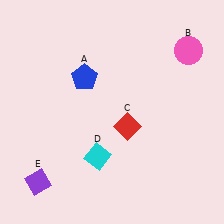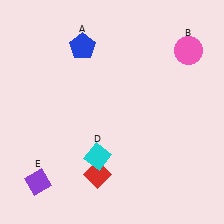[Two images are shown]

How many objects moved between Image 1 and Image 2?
2 objects moved between the two images.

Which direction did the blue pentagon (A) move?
The blue pentagon (A) moved up.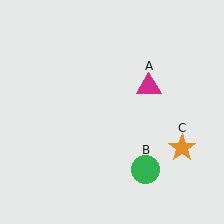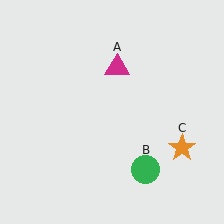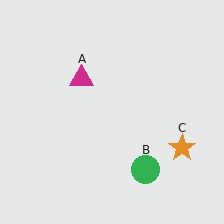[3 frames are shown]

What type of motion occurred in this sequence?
The magenta triangle (object A) rotated counterclockwise around the center of the scene.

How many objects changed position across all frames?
1 object changed position: magenta triangle (object A).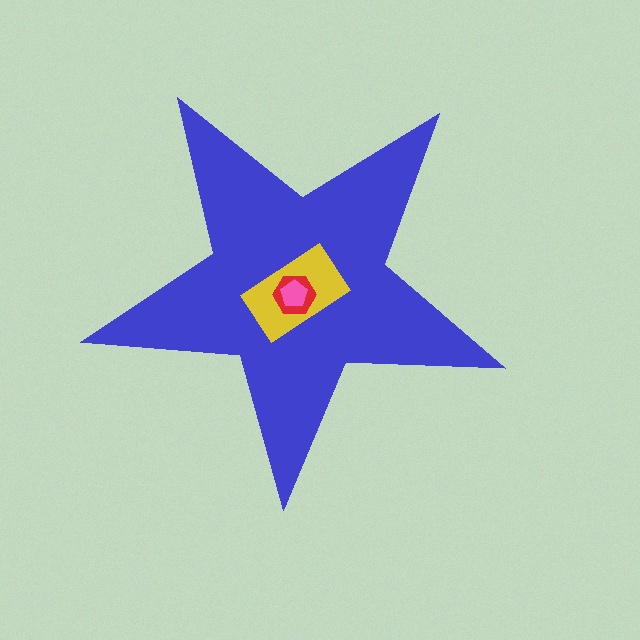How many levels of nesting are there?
4.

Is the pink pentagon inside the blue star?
Yes.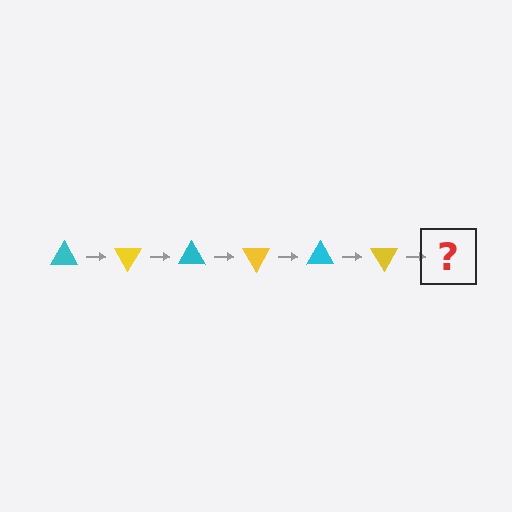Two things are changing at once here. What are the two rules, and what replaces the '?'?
The two rules are that it rotates 60 degrees each step and the color cycles through cyan and yellow. The '?' should be a cyan triangle, rotated 360 degrees from the start.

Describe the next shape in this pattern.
It should be a cyan triangle, rotated 360 degrees from the start.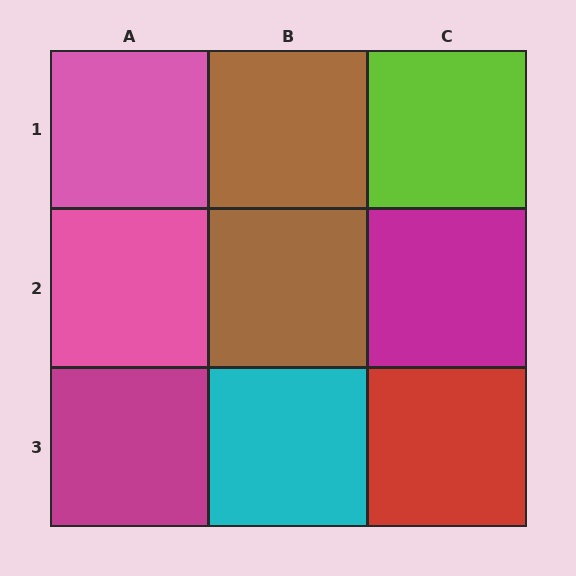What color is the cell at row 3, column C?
Red.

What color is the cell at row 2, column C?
Magenta.